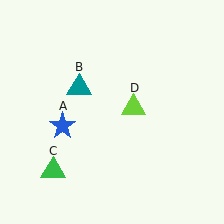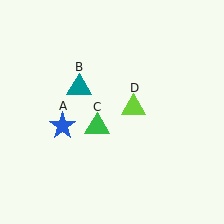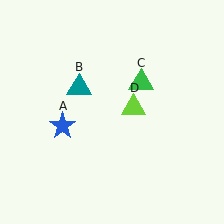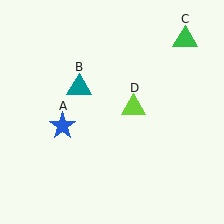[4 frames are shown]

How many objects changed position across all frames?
1 object changed position: green triangle (object C).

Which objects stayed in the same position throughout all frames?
Blue star (object A) and teal triangle (object B) and lime triangle (object D) remained stationary.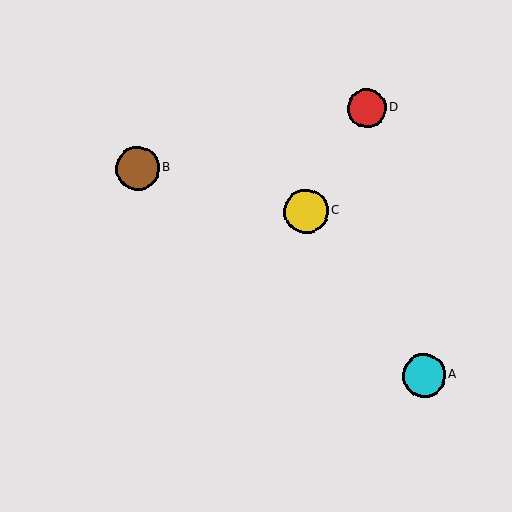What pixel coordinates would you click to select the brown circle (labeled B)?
Click at (138, 168) to select the brown circle B.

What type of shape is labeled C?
Shape C is a yellow circle.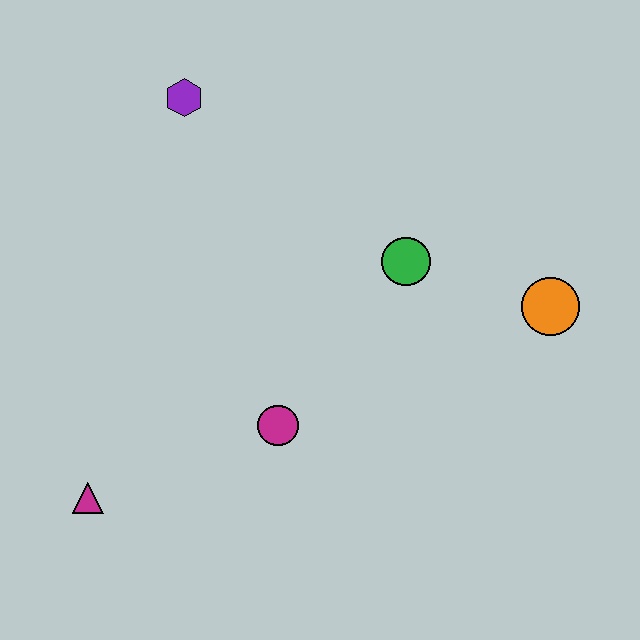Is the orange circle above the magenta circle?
Yes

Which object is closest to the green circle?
The orange circle is closest to the green circle.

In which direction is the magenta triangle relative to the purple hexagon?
The magenta triangle is below the purple hexagon.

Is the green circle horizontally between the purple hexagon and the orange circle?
Yes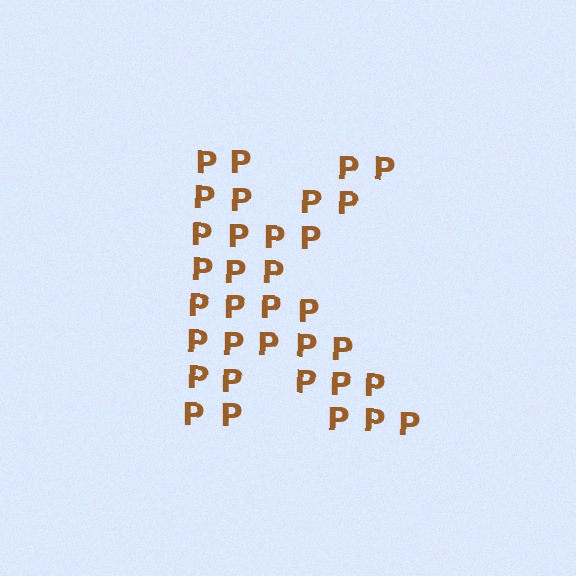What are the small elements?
The small elements are letter P's.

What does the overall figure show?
The overall figure shows the letter K.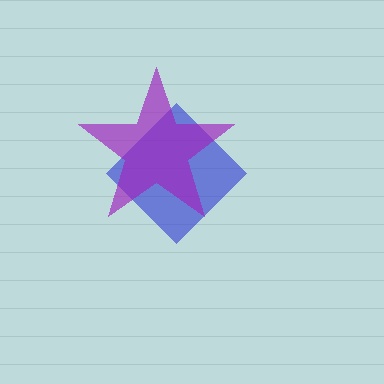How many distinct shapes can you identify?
There are 2 distinct shapes: a blue diamond, a purple star.